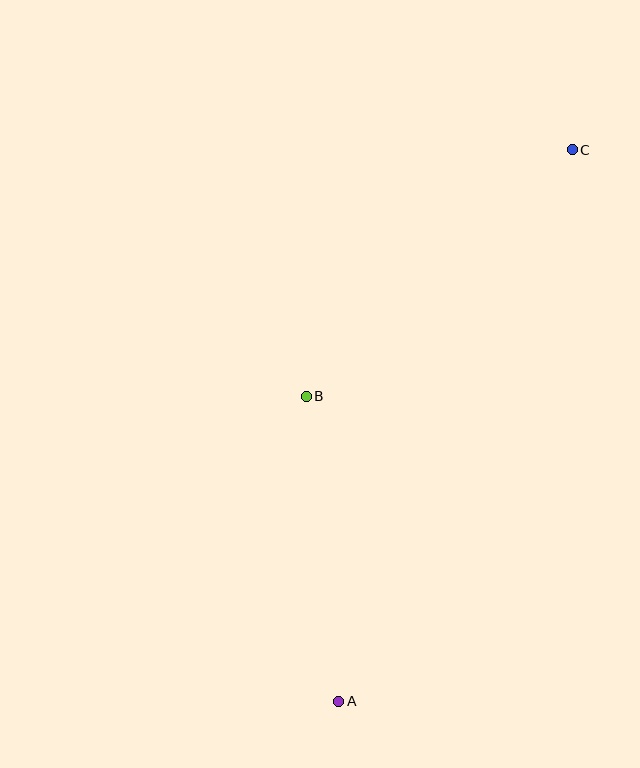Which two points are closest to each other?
Points A and B are closest to each other.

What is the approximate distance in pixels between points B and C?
The distance between B and C is approximately 363 pixels.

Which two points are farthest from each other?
Points A and C are farthest from each other.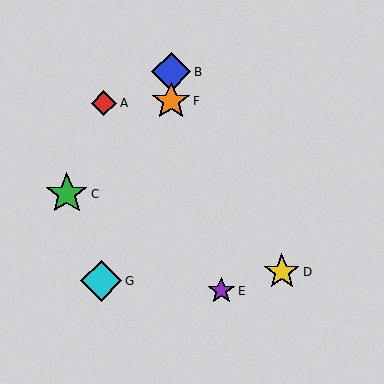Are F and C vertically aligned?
No, F is at x≈171 and C is at x≈67.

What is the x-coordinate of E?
Object E is at x≈221.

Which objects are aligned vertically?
Objects B, F are aligned vertically.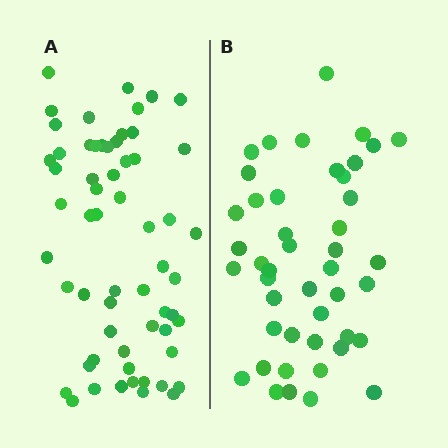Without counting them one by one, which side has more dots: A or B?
Region A (the left region) has more dots.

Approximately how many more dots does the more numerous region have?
Region A has approximately 15 more dots than region B.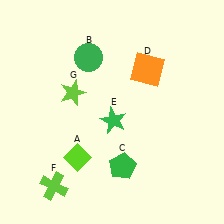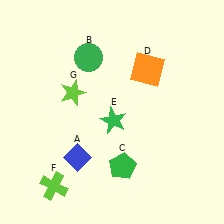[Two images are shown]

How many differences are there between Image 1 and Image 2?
There is 1 difference between the two images.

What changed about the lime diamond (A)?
In Image 1, A is lime. In Image 2, it changed to blue.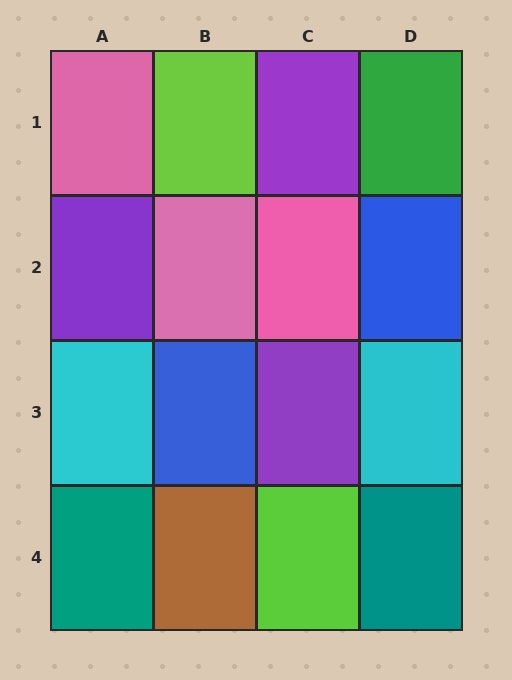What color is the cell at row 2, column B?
Pink.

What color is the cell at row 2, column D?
Blue.